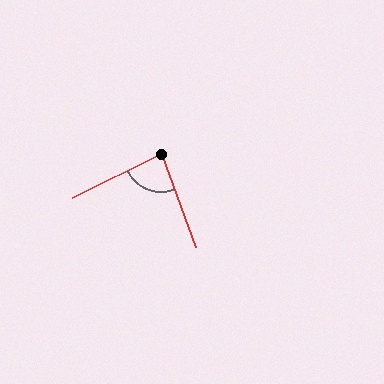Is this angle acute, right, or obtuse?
It is acute.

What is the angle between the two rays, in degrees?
Approximately 84 degrees.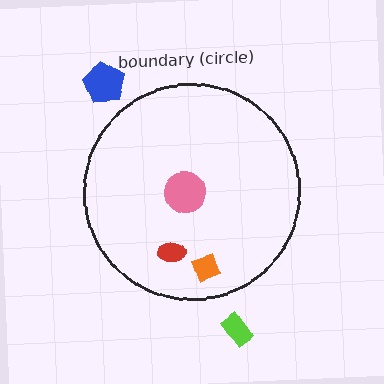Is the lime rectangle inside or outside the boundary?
Outside.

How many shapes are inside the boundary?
3 inside, 2 outside.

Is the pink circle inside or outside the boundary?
Inside.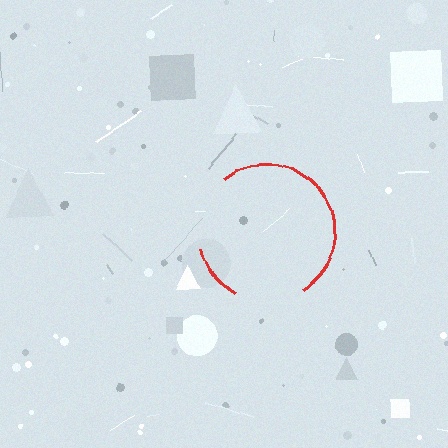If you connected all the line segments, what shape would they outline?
They would outline a circle.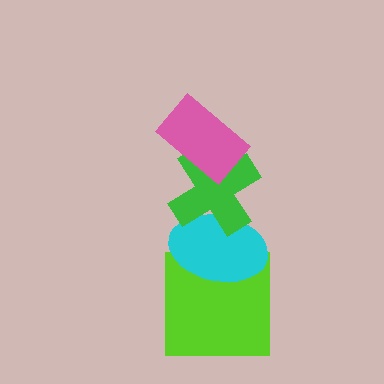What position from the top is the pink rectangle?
The pink rectangle is 1st from the top.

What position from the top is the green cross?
The green cross is 2nd from the top.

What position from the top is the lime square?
The lime square is 4th from the top.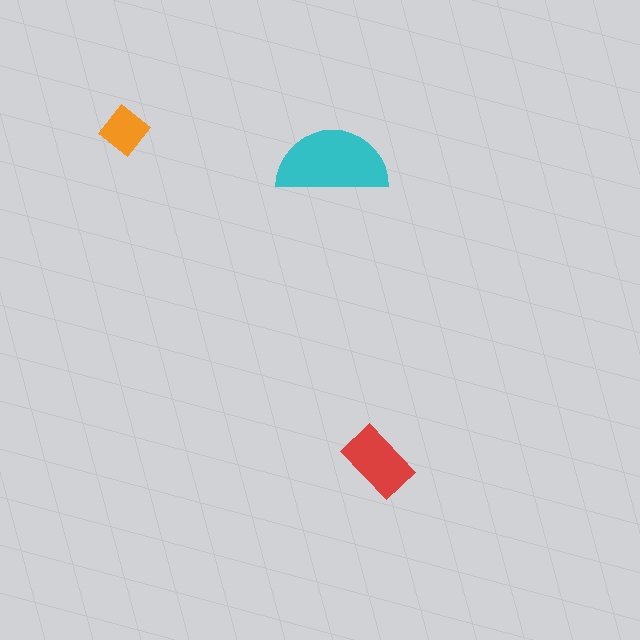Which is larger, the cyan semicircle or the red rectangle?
The cyan semicircle.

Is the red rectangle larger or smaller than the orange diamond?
Larger.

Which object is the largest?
The cyan semicircle.